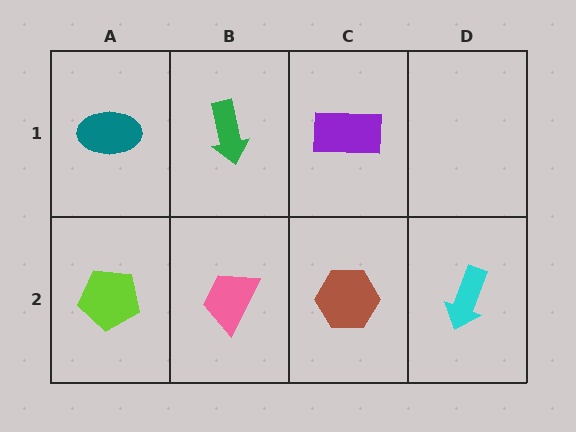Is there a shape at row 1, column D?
No, that cell is empty.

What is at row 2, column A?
A lime pentagon.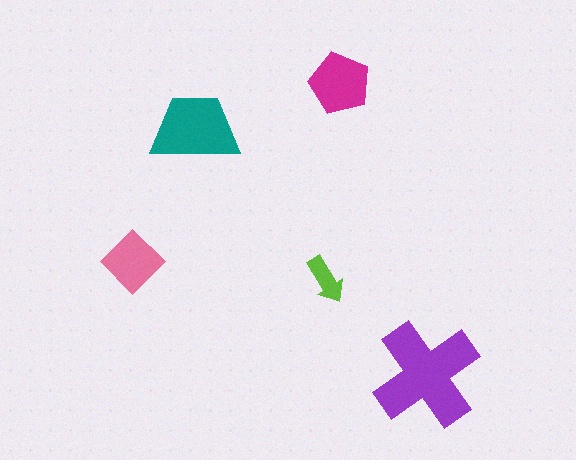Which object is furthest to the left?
The pink diamond is leftmost.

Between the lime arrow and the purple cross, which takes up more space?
The purple cross.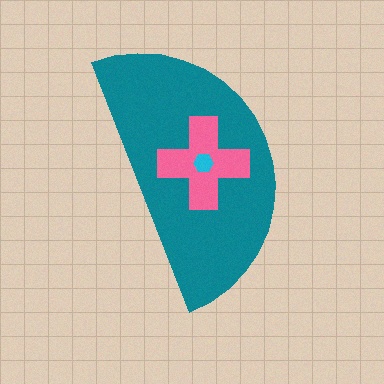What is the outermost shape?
The teal semicircle.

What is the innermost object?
The cyan hexagon.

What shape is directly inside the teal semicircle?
The pink cross.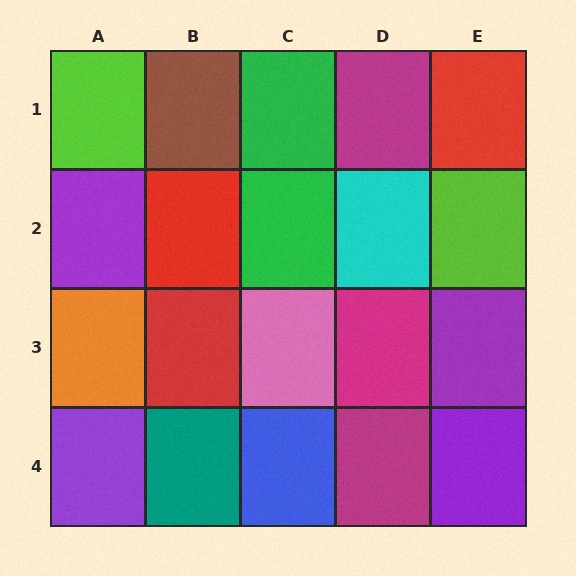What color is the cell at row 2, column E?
Lime.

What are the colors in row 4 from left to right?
Purple, teal, blue, magenta, purple.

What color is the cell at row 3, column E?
Purple.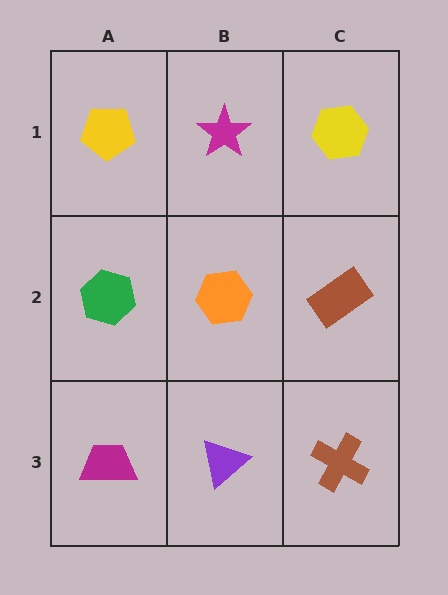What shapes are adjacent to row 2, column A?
A yellow pentagon (row 1, column A), a magenta trapezoid (row 3, column A), an orange hexagon (row 2, column B).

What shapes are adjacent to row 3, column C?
A brown rectangle (row 2, column C), a purple triangle (row 3, column B).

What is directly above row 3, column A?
A green hexagon.